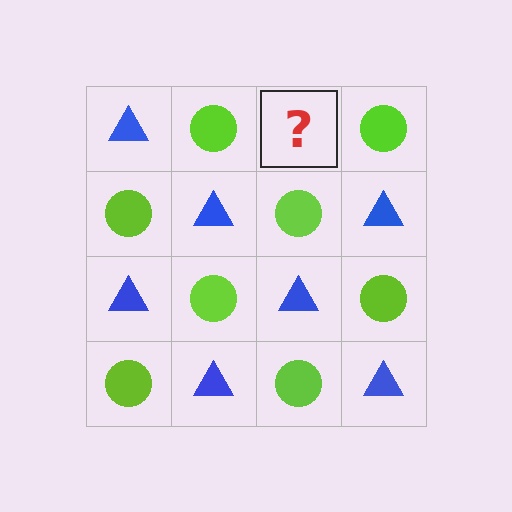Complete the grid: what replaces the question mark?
The question mark should be replaced with a blue triangle.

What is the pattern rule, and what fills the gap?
The rule is that it alternates blue triangle and lime circle in a checkerboard pattern. The gap should be filled with a blue triangle.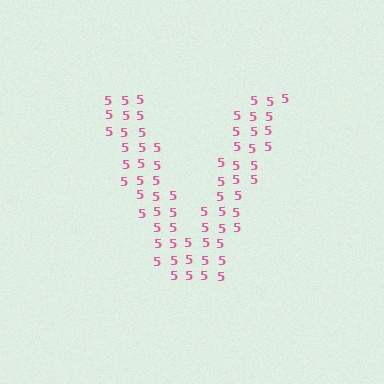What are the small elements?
The small elements are digit 5's.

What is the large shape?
The large shape is the letter V.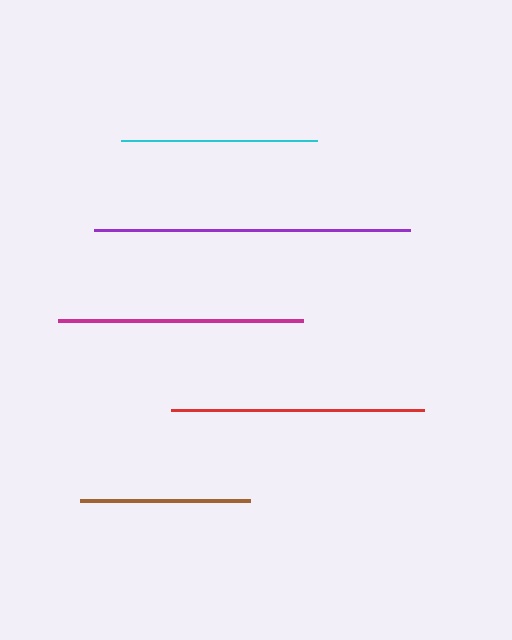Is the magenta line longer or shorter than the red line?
The red line is longer than the magenta line.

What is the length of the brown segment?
The brown segment is approximately 170 pixels long.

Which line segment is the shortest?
The brown line is the shortest at approximately 170 pixels.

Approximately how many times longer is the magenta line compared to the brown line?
The magenta line is approximately 1.4 times the length of the brown line.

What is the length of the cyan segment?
The cyan segment is approximately 196 pixels long.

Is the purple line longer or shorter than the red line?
The purple line is longer than the red line.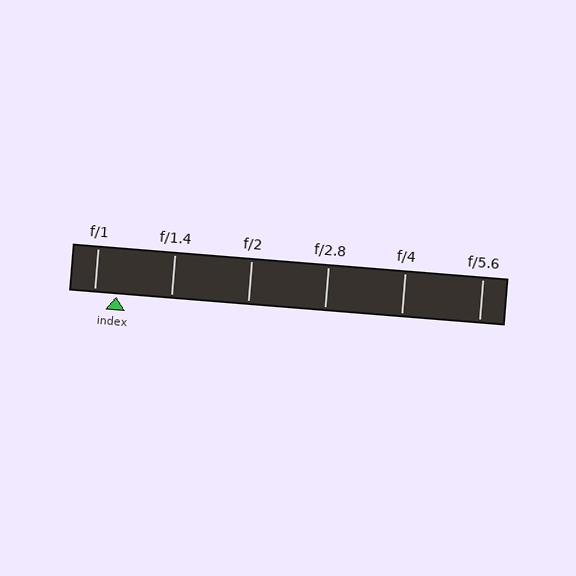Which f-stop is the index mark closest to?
The index mark is closest to f/1.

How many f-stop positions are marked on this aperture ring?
There are 6 f-stop positions marked.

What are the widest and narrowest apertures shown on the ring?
The widest aperture shown is f/1 and the narrowest is f/5.6.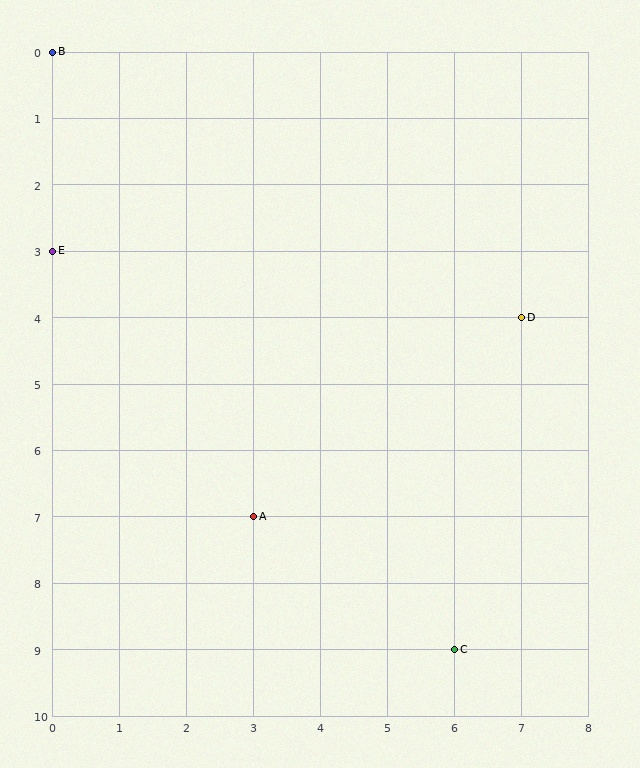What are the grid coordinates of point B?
Point B is at grid coordinates (0, 0).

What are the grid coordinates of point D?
Point D is at grid coordinates (7, 4).